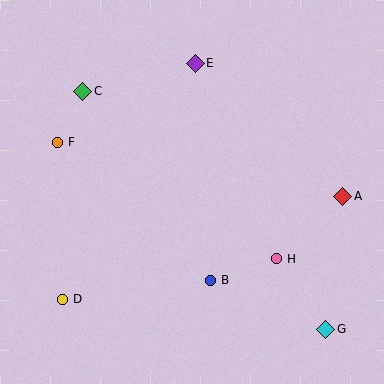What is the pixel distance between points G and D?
The distance between G and D is 265 pixels.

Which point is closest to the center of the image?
Point B at (210, 280) is closest to the center.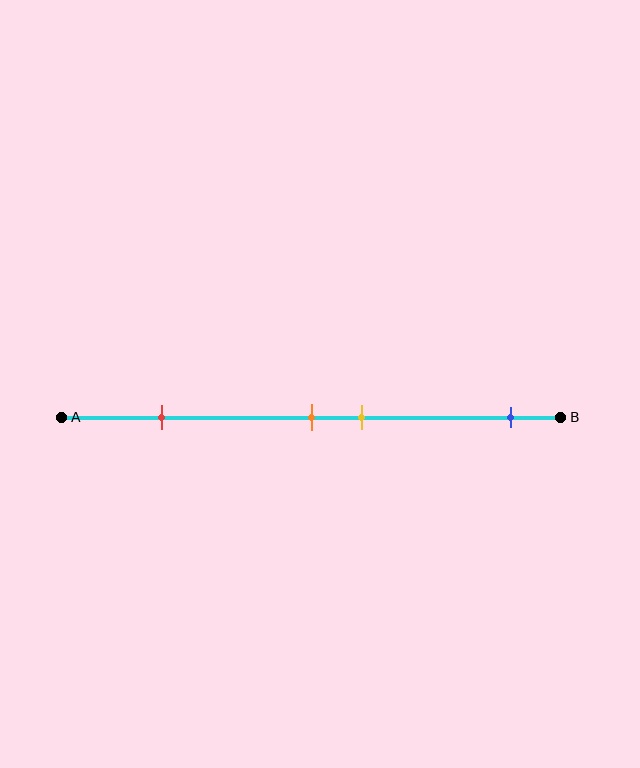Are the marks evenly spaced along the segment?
No, the marks are not evenly spaced.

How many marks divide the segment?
There are 4 marks dividing the segment.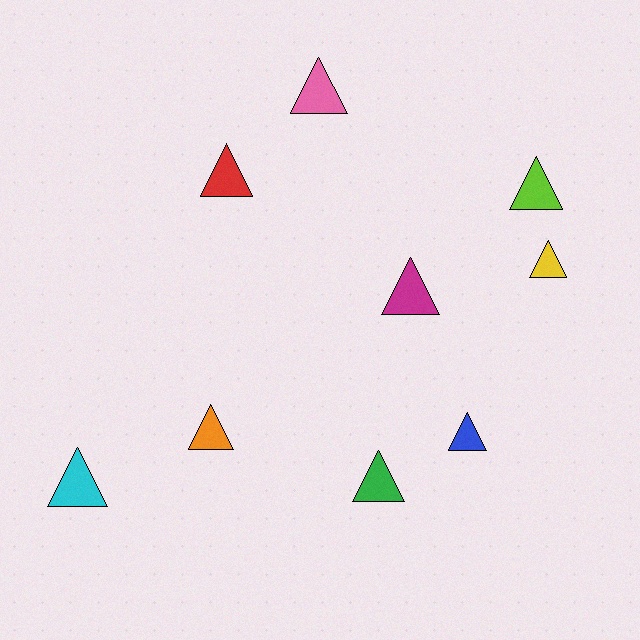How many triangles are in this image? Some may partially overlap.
There are 9 triangles.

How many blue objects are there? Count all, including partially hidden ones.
There is 1 blue object.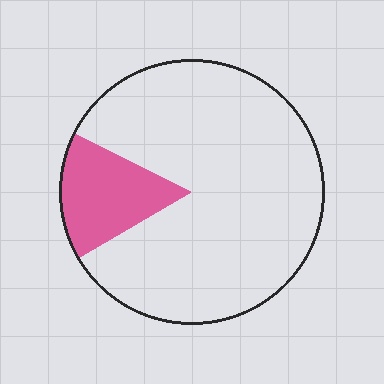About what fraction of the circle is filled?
About one sixth (1/6).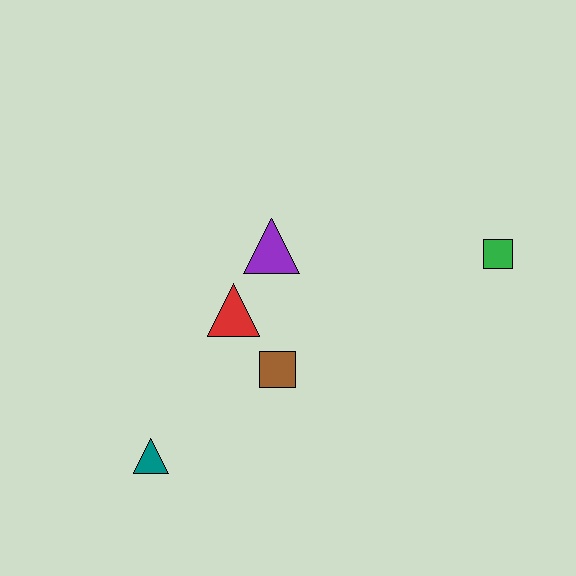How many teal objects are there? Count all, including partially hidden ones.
There is 1 teal object.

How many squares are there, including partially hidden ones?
There are 2 squares.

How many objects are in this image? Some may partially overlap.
There are 5 objects.